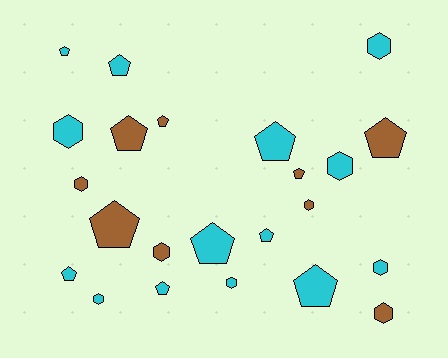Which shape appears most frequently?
Pentagon, with 13 objects.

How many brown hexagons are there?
There are 4 brown hexagons.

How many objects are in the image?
There are 23 objects.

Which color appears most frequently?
Cyan, with 14 objects.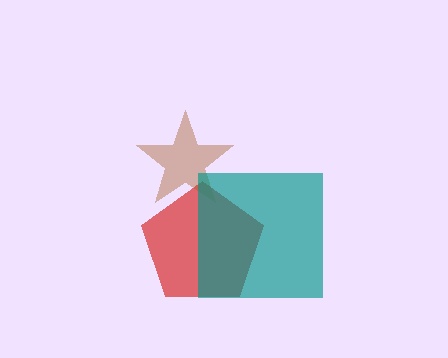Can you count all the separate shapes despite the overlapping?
Yes, there are 3 separate shapes.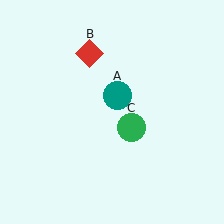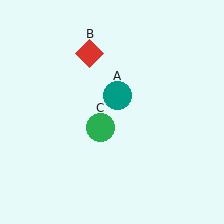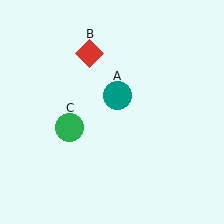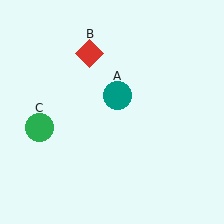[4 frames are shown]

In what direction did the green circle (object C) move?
The green circle (object C) moved left.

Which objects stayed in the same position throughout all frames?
Teal circle (object A) and red diamond (object B) remained stationary.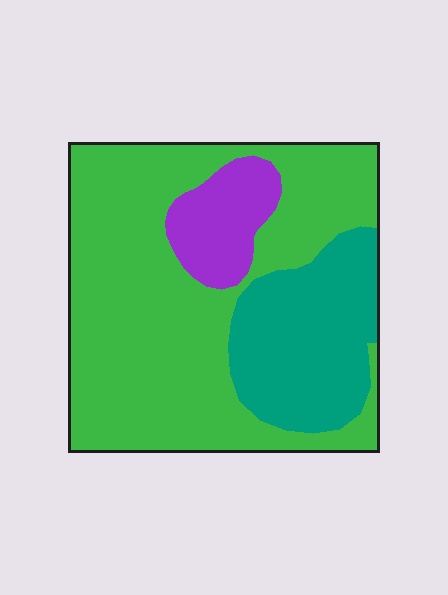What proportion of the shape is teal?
Teal covers roughly 25% of the shape.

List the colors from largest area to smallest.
From largest to smallest: green, teal, purple.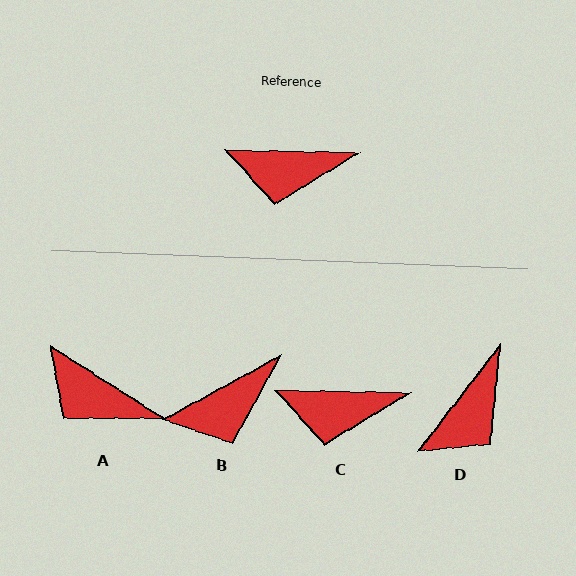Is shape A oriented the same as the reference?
No, it is off by about 32 degrees.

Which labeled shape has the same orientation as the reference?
C.